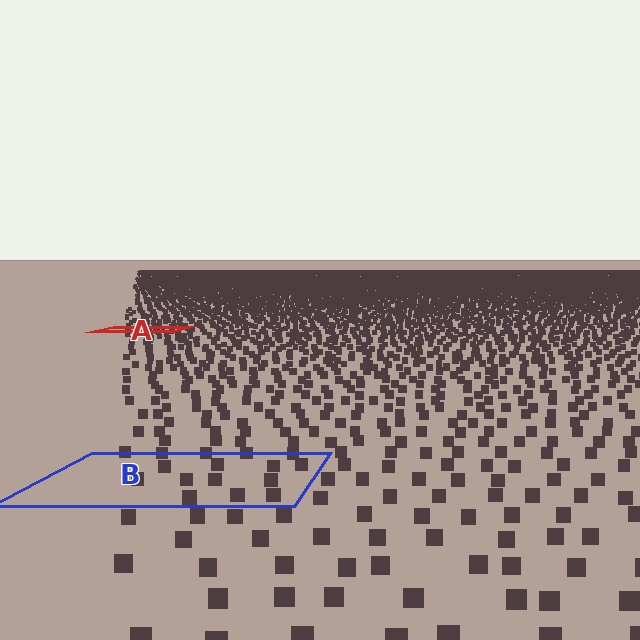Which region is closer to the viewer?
Region B is closer. The texture elements there are larger and more spread out.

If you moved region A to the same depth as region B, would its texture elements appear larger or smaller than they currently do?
They would appear larger. At a closer depth, the same texture elements are projected at a bigger on-screen size.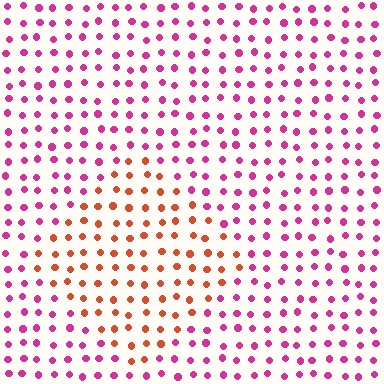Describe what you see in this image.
The image is filled with small magenta elements in a uniform arrangement. A diamond-shaped region is visible where the elements are tinted to a slightly different hue, forming a subtle color boundary.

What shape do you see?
I see a diamond.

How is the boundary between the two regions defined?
The boundary is defined purely by a slight shift in hue (about 49 degrees). Spacing, size, and orientation are identical on both sides.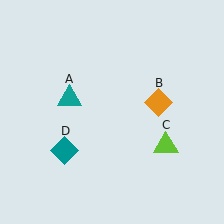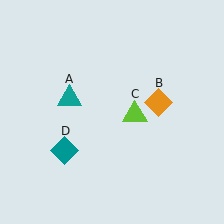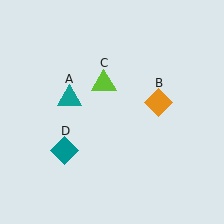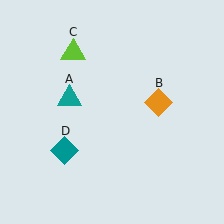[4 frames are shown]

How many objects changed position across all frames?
1 object changed position: lime triangle (object C).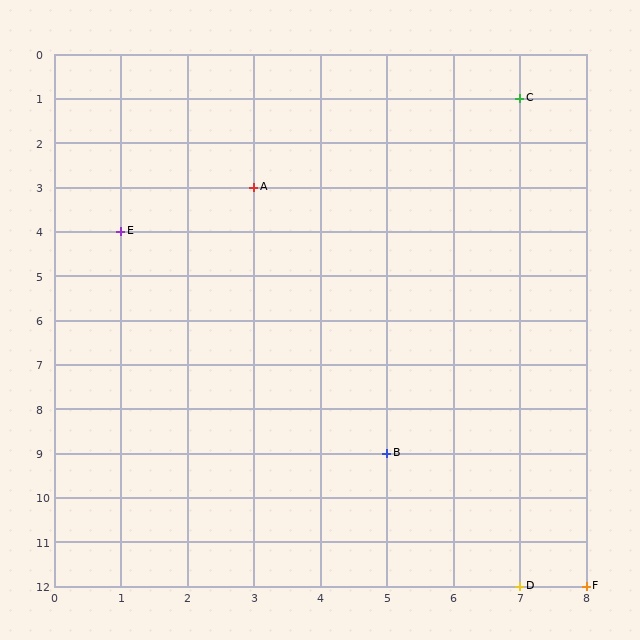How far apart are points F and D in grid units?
Points F and D are 1 column apart.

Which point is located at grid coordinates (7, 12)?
Point D is at (7, 12).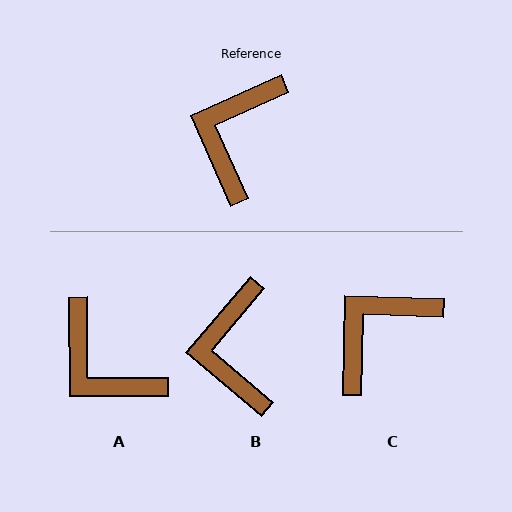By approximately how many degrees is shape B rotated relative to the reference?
Approximately 25 degrees counter-clockwise.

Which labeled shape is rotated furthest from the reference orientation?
A, about 66 degrees away.